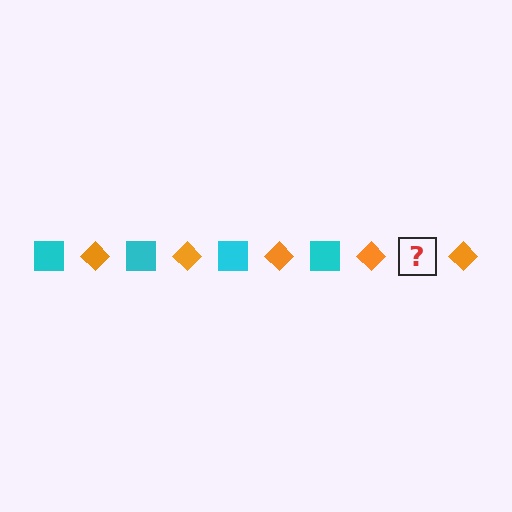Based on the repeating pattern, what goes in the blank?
The blank should be a cyan square.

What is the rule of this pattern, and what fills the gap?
The rule is that the pattern alternates between cyan square and orange diamond. The gap should be filled with a cyan square.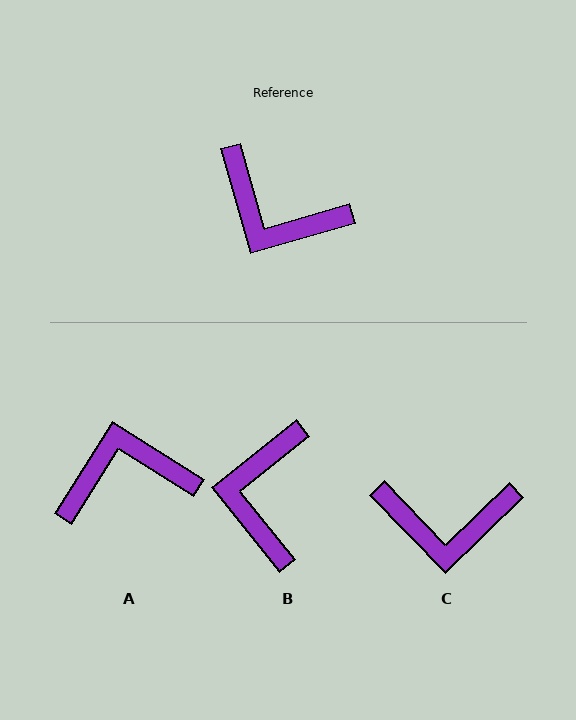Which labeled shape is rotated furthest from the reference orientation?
A, about 138 degrees away.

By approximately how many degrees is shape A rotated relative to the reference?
Approximately 138 degrees clockwise.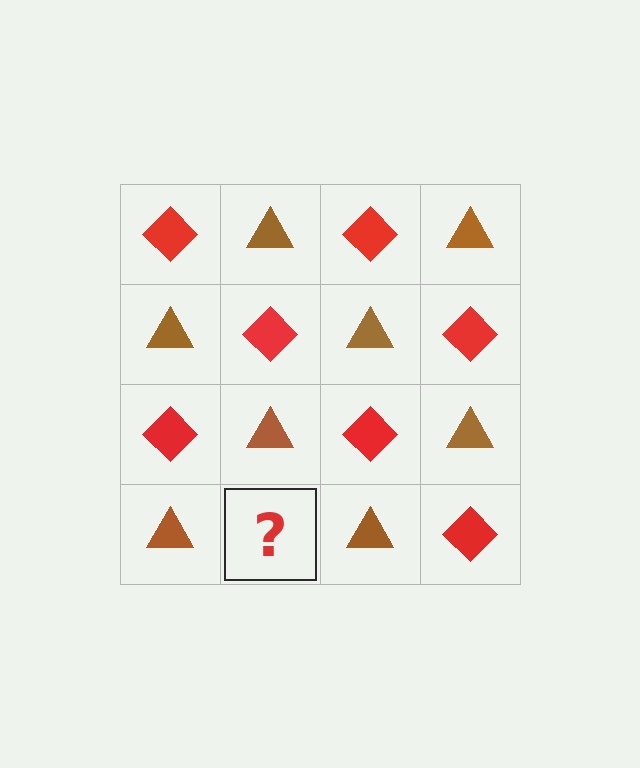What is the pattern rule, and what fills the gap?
The rule is that it alternates red diamond and brown triangle in a checkerboard pattern. The gap should be filled with a red diamond.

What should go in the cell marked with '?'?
The missing cell should contain a red diamond.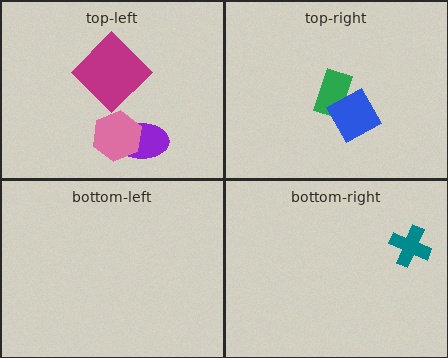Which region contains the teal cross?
The bottom-right region.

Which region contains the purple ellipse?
The top-left region.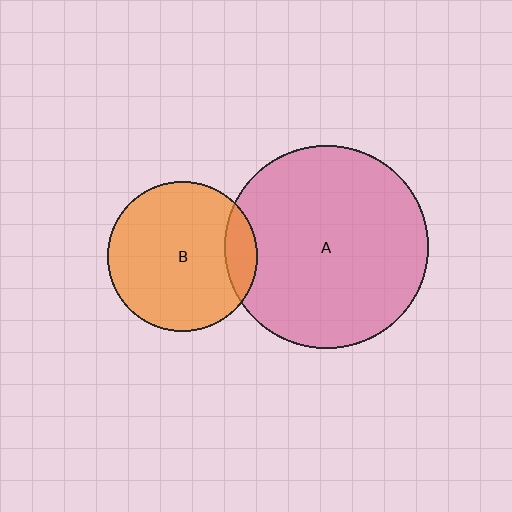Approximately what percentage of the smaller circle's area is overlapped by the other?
Approximately 15%.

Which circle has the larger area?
Circle A (pink).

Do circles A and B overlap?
Yes.